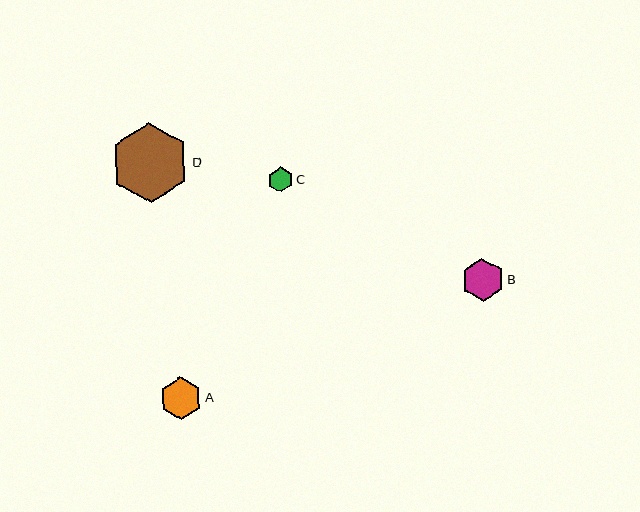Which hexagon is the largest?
Hexagon D is the largest with a size of approximately 79 pixels.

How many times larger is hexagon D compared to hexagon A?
Hexagon D is approximately 1.9 times the size of hexagon A.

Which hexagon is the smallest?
Hexagon C is the smallest with a size of approximately 25 pixels.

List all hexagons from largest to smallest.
From largest to smallest: D, B, A, C.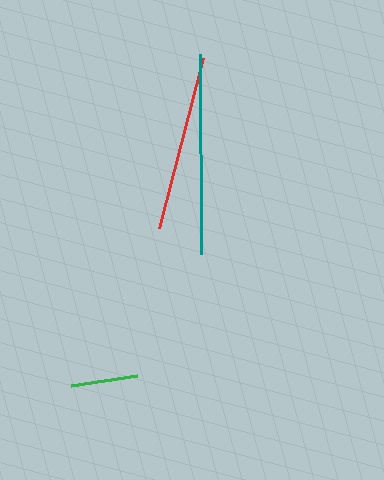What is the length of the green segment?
The green segment is approximately 67 pixels long.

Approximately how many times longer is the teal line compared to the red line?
The teal line is approximately 1.1 times the length of the red line.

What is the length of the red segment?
The red segment is approximately 176 pixels long.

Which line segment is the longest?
The teal line is the longest at approximately 201 pixels.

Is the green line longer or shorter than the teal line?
The teal line is longer than the green line.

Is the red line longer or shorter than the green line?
The red line is longer than the green line.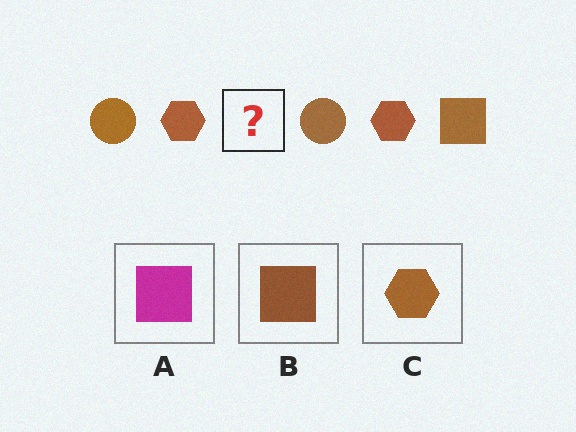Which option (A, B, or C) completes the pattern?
B.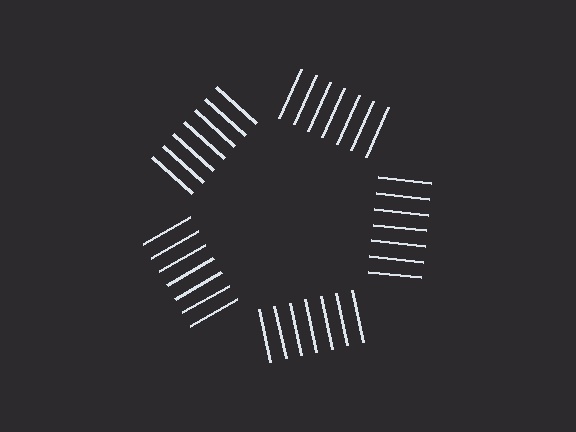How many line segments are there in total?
35 — 7 along each of the 5 edges.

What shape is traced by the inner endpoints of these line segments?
An illusory pentagon — the line segments terminate on its edges but no continuous stroke is drawn.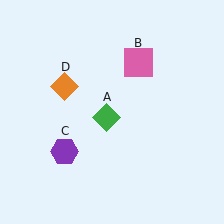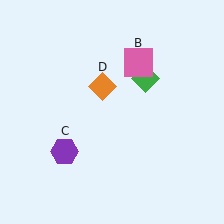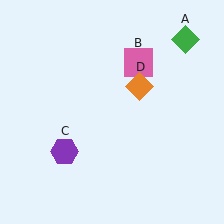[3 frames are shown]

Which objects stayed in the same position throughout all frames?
Pink square (object B) and purple hexagon (object C) remained stationary.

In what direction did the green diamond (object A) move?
The green diamond (object A) moved up and to the right.